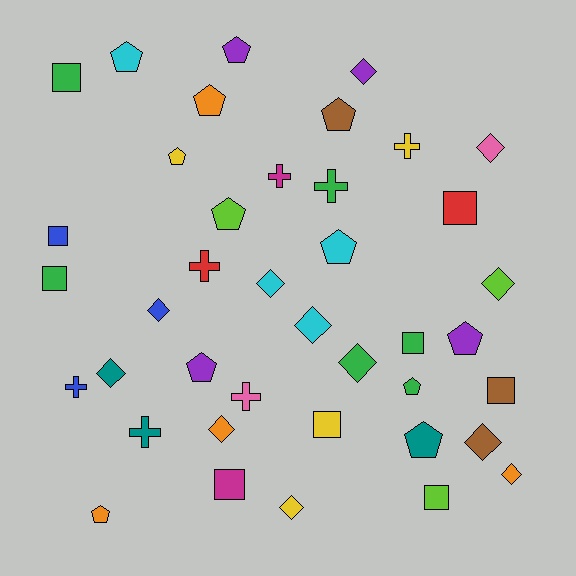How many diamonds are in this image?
There are 12 diamonds.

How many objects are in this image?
There are 40 objects.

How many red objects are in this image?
There are 2 red objects.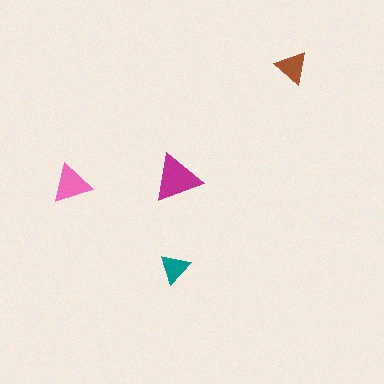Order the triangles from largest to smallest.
the magenta one, the pink one, the brown one, the teal one.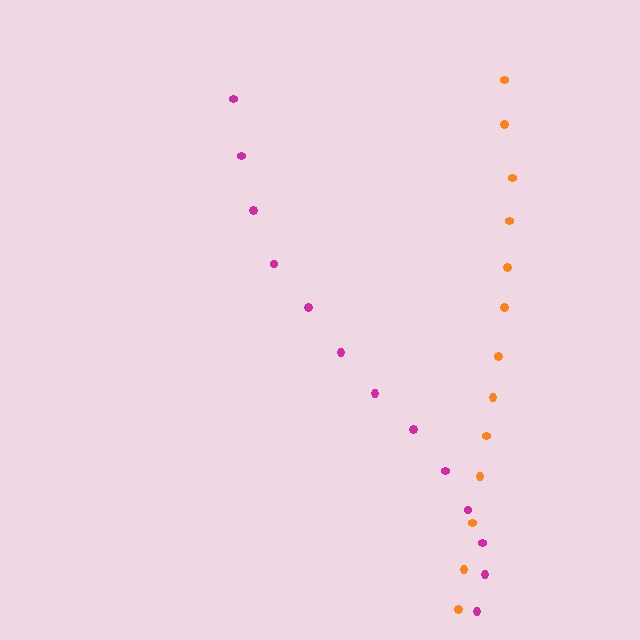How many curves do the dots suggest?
There are 2 distinct paths.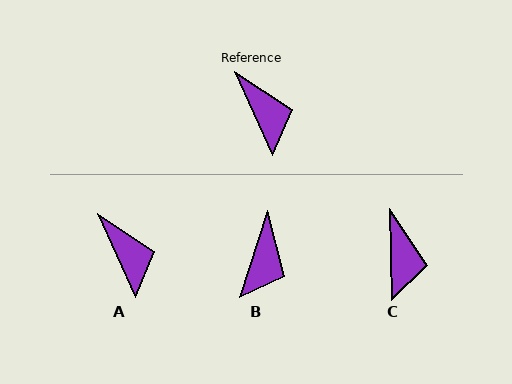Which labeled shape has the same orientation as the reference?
A.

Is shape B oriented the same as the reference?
No, it is off by about 42 degrees.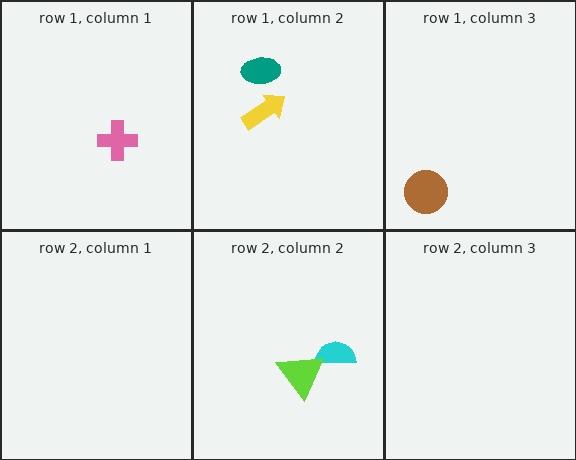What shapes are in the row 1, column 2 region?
The yellow arrow, the teal ellipse.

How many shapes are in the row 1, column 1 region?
1.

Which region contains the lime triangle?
The row 2, column 2 region.